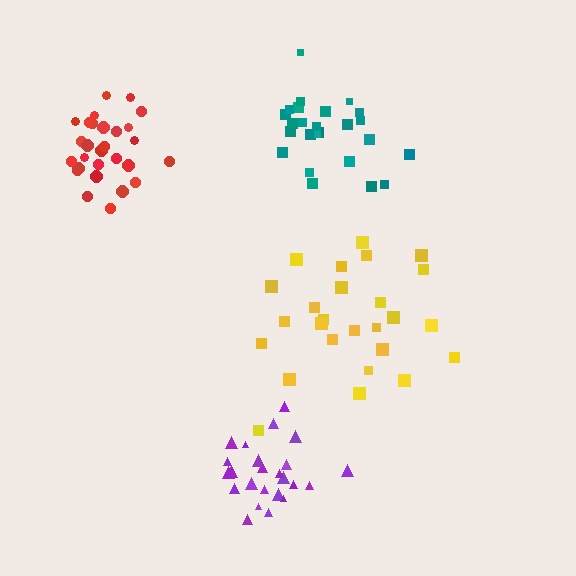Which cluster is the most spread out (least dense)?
Yellow.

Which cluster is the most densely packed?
Purple.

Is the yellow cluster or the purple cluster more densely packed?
Purple.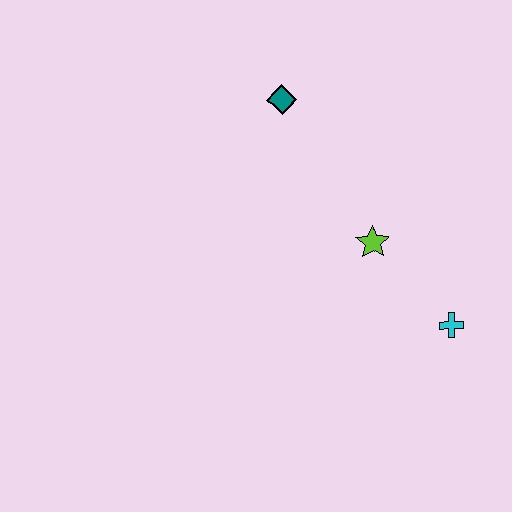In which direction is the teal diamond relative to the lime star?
The teal diamond is above the lime star.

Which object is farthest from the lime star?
The teal diamond is farthest from the lime star.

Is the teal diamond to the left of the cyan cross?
Yes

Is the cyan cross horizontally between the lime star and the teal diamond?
No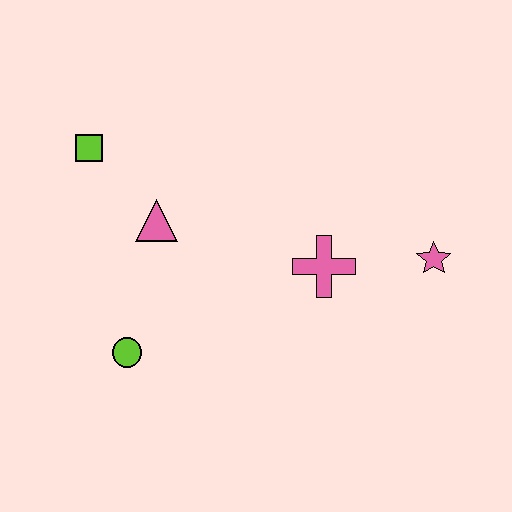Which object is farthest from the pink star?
The lime square is farthest from the pink star.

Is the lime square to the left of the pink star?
Yes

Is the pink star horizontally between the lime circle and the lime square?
No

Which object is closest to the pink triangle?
The lime square is closest to the pink triangle.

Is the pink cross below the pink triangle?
Yes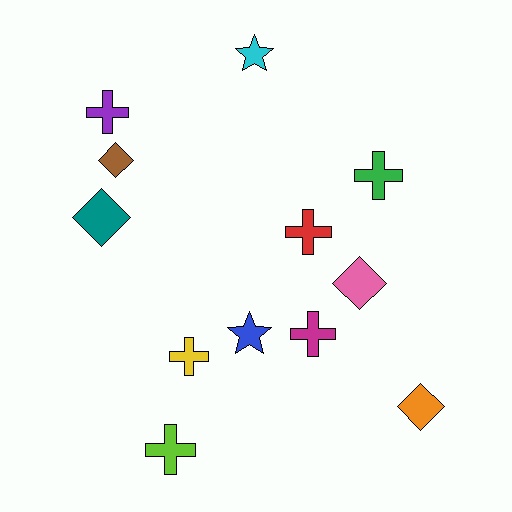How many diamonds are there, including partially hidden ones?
There are 4 diamonds.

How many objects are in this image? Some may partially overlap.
There are 12 objects.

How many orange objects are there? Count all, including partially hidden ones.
There is 1 orange object.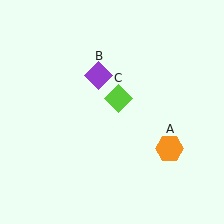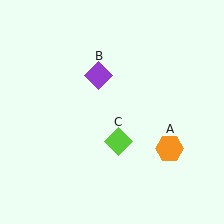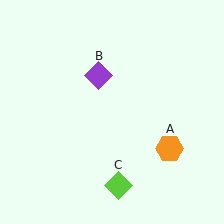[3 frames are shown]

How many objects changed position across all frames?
1 object changed position: lime diamond (object C).